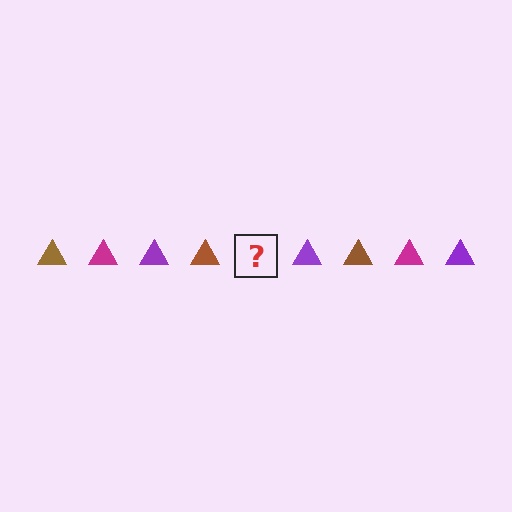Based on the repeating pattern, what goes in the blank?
The blank should be a magenta triangle.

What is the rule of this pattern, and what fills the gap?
The rule is that the pattern cycles through brown, magenta, purple triangles. The gap should be filled with a magenta triangle.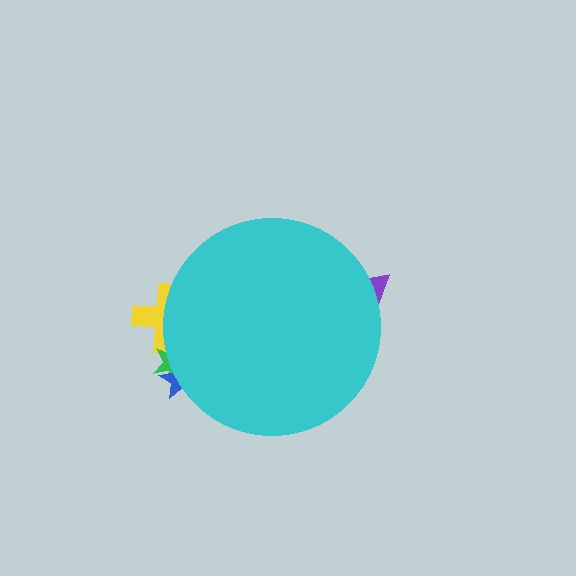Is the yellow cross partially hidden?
Yes, the yellow cross is partially hidden behind the cyan circle.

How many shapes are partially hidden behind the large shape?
4 shapes are partially hidden.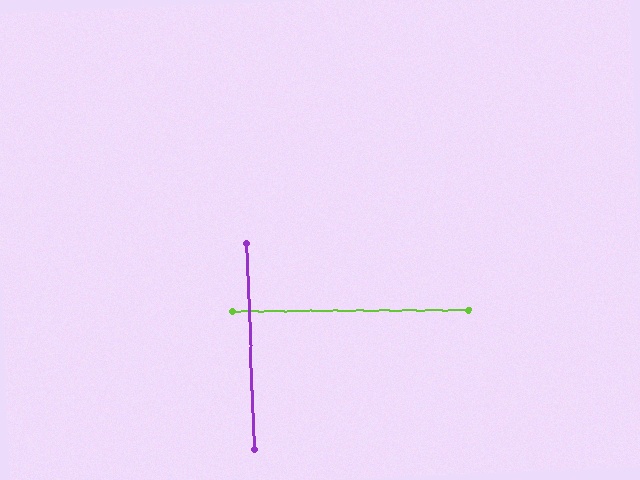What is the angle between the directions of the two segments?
Approximately 88 degrees.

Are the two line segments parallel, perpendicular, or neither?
Perpendicular — they meet at approximately 88°.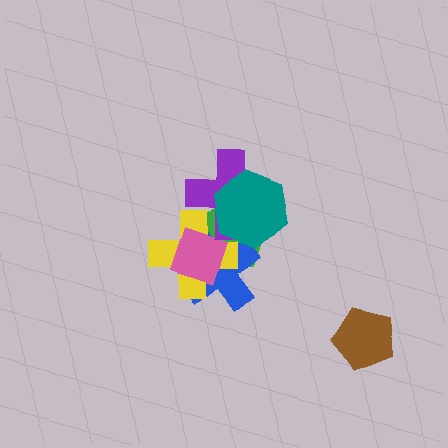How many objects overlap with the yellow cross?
5 objects overlap with the yellow cross.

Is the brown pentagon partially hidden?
No, no other shape covers it.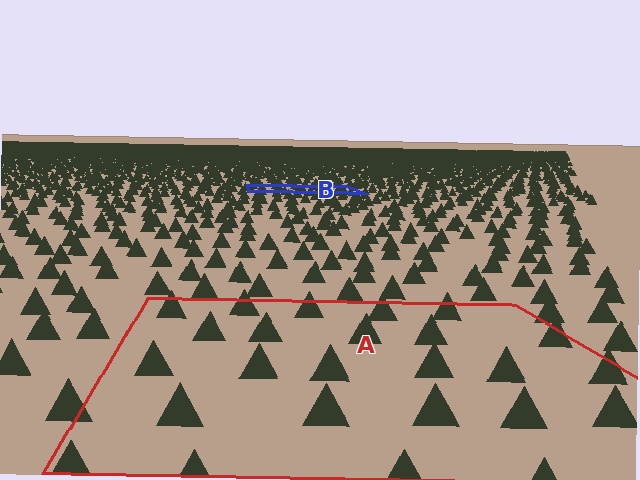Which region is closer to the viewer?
Region A is closer. The texture elements there are larger and more spread out.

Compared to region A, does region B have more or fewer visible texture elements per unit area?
Region B has more texture elements per unit area — they are packed more densely because it is farther away.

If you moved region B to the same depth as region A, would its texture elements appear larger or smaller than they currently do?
They would appear larger. At a closer depth, the same texture elements are projected at a bigger on-screen size.